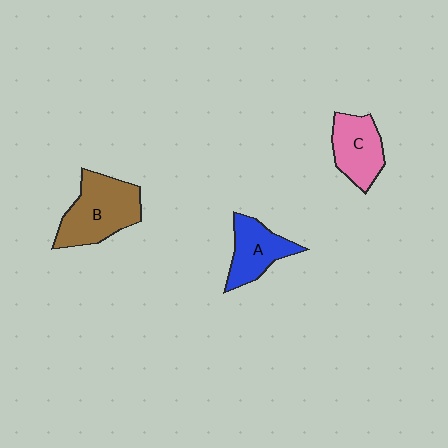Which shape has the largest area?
Shape B (brown).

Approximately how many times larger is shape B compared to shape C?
Approximately 1.4 times.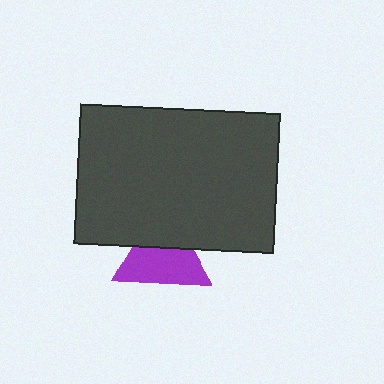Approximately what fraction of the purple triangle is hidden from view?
Roughly 35% of the purple triangle is hidden behind the dark gray rectangle.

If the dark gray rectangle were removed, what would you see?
You would see the complete purple triangle.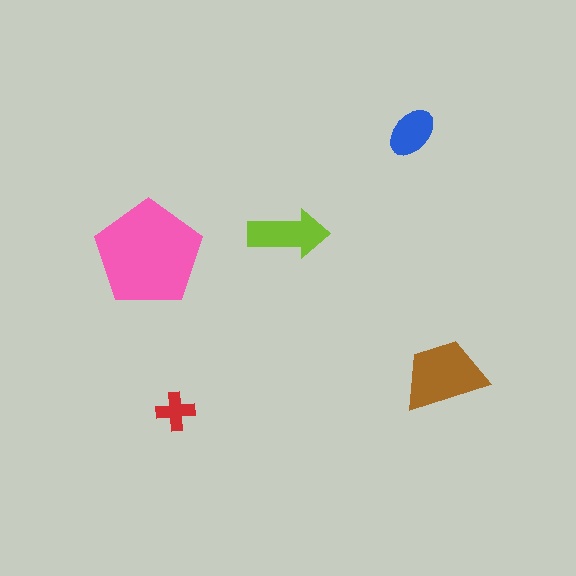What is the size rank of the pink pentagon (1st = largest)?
1st.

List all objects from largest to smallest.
The pink pentagon, the brown trapezoid, the lime arrow, the blue ellipse, the red cross.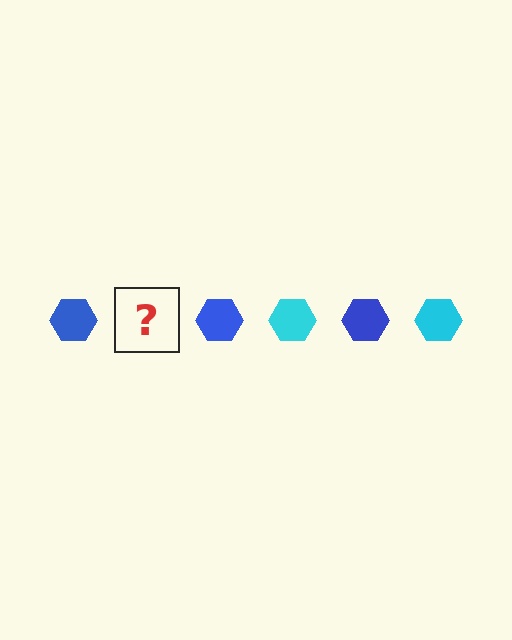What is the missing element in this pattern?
The missing element is a cyan hexagon.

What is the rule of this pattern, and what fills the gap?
The rule is that the pattern cycles through blue, cyan hexagons. The gap should be filled with a cyan hexagon.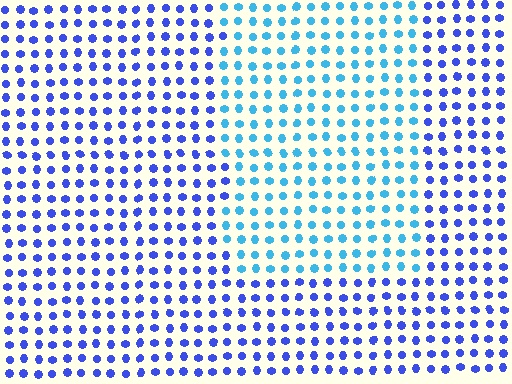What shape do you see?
I see a rectangle.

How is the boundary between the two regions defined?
The boundary is defined purely by a slight shift in hue (about 38 degrees). Spacing, size, and orientation are identical on both sides.